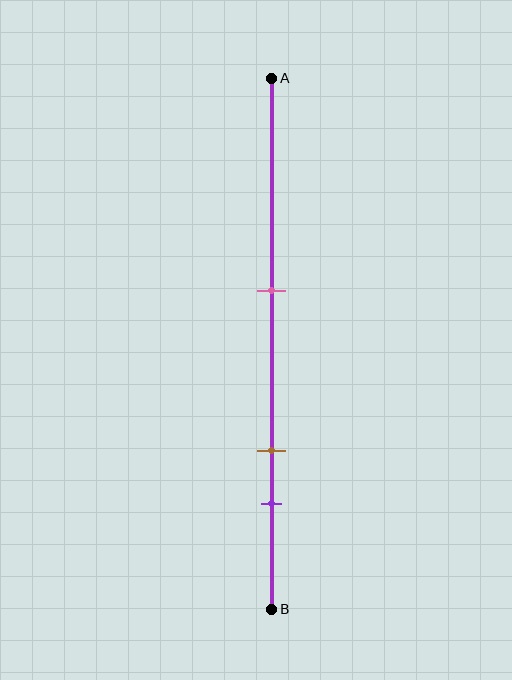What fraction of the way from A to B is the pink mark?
The pink mark is approximately 40% (0.4) of the way from A to B.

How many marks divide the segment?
There are 3 marks dividing the segment.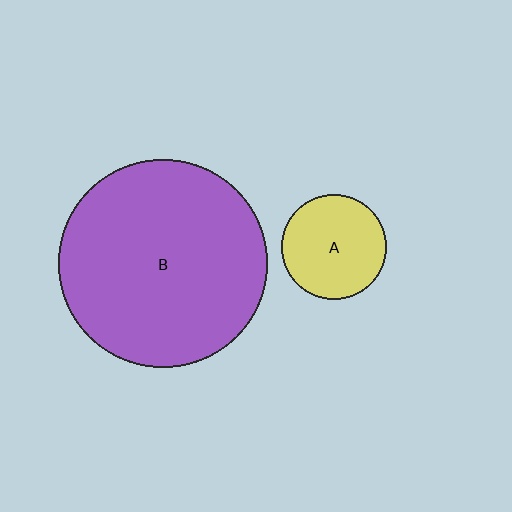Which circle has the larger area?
Circle B (purple).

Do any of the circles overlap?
No, none of the circles overlap.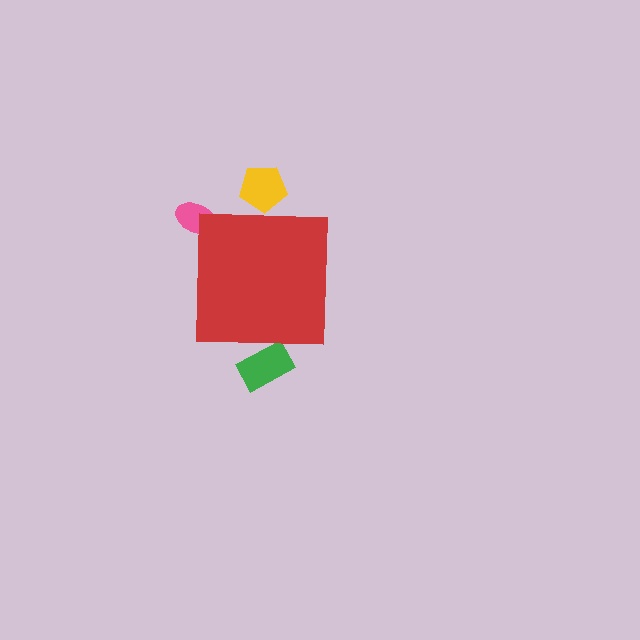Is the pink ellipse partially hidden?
Yes, the pink ellipse is partially hidden behind the red square.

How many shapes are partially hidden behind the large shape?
3 shapes are partially hidden.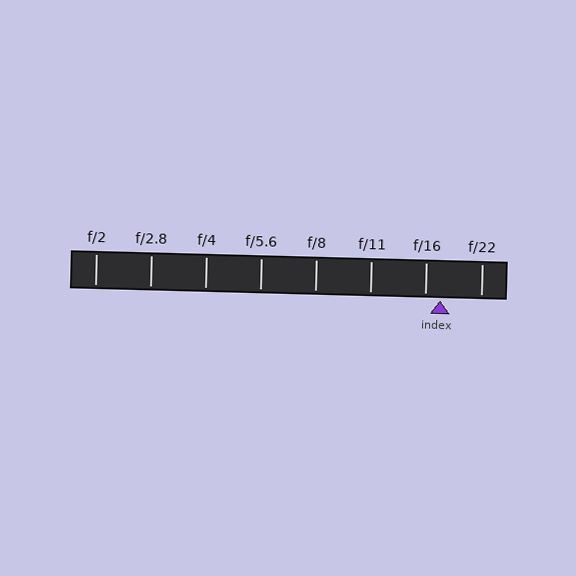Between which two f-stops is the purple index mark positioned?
The index mark is between f/16 and f/22.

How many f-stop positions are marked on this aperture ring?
There are 8 f-stop positions marked.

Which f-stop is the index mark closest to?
The index mark is closest to f/16.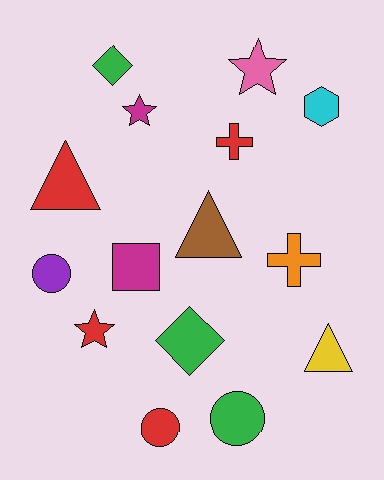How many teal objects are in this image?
There are no teal objects.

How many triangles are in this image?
There are 3 triangles.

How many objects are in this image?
There are 15 objects.